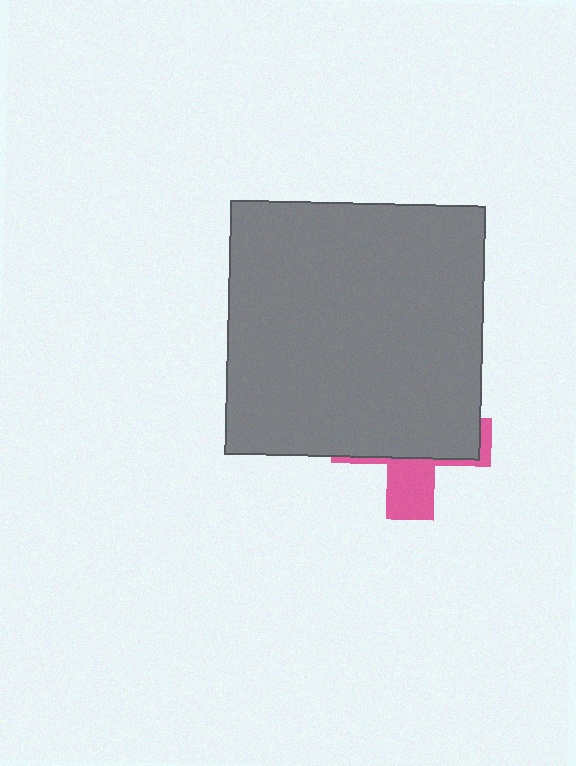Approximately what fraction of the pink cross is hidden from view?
Roughly 68% of the pink cross is hidden behind the gray square.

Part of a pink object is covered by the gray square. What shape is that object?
It is a cross.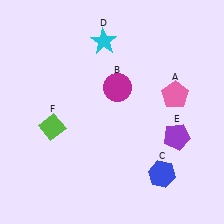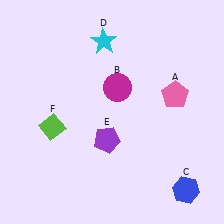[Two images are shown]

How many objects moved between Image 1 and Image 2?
2 objects moved between the two images.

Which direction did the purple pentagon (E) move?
The purple pentagon (E) moved left.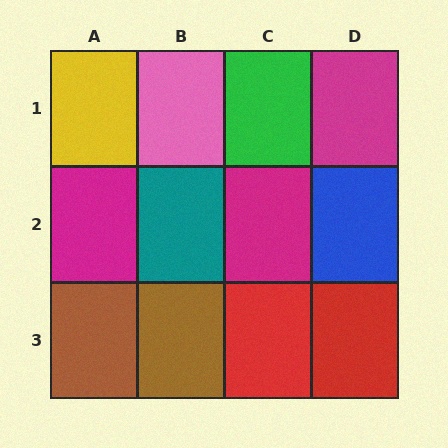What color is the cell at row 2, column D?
Blue.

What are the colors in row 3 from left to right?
Brown, brown, red, red.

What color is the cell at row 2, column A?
Magenta.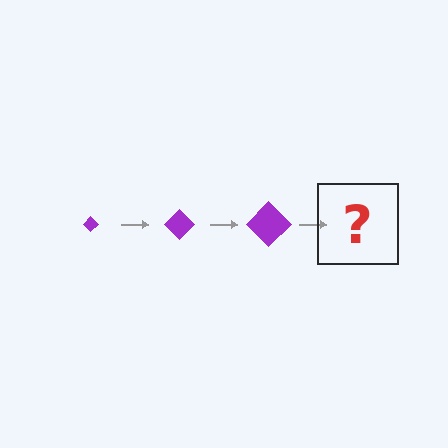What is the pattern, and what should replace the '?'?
The pattern is that the diamond gets progressively larger each step. The '?' should be a purple diamond, larger than the previous one.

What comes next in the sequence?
The next element should be a purple diamond, larger than the previous one.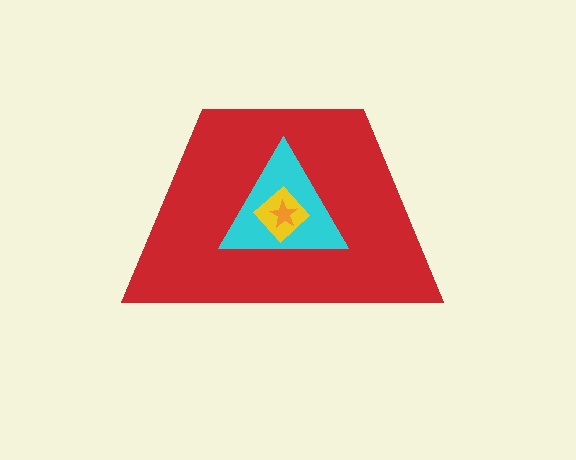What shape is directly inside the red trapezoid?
The cyan triangle.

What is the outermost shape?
The red trapezoid.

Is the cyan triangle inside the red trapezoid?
Yes.